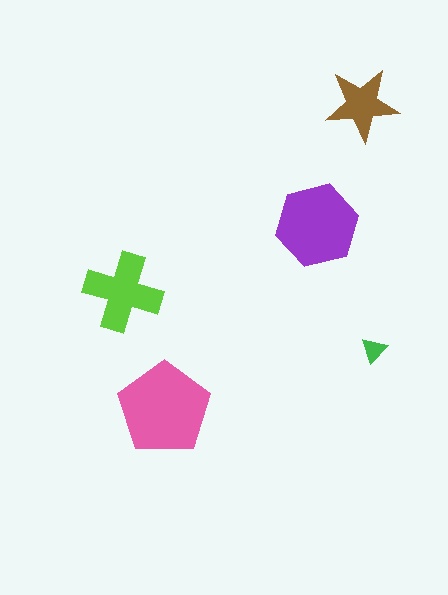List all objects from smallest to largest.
The green triangle, the brown star, the lime cross, the purple hexagon, the pink pentagon.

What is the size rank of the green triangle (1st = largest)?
5th.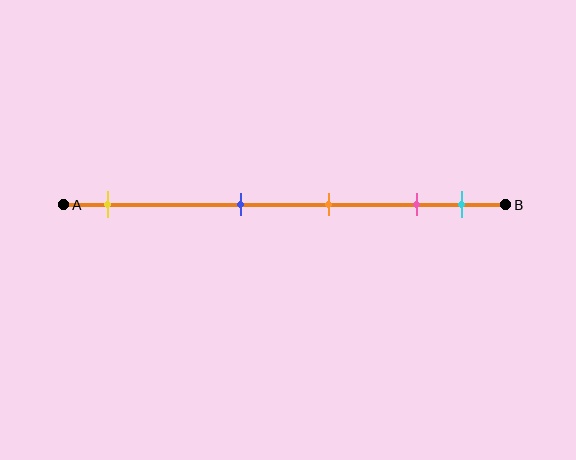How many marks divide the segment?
There are 5 marks dividing the segment.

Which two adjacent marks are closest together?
The pink and cyan marks are the closest adjacent pair.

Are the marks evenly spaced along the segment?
No, the marks are not evenly spaced.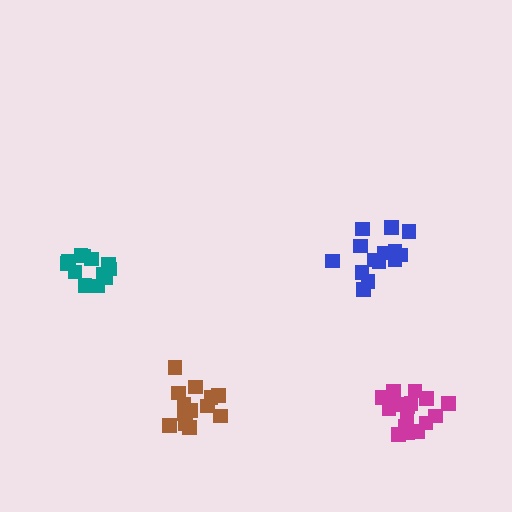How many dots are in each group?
Group 1: 17 dots, Group 2: 14 dots, Group 3: 15 dots, Group 4: 12 dots (58 total).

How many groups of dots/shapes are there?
There are 4 groups.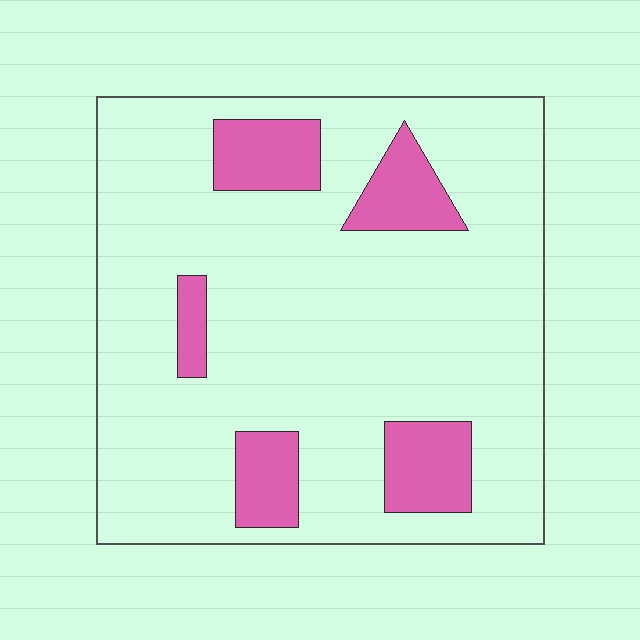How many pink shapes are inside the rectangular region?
5.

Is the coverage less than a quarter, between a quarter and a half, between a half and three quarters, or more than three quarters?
Less than a quarter.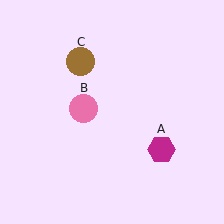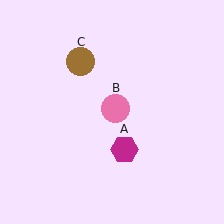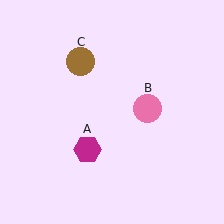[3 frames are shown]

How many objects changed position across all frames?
2 objects changed position: magenta hexagon (object A), pink circle (object B).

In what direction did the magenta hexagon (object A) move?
The magenta hexagon (object A) moved left.